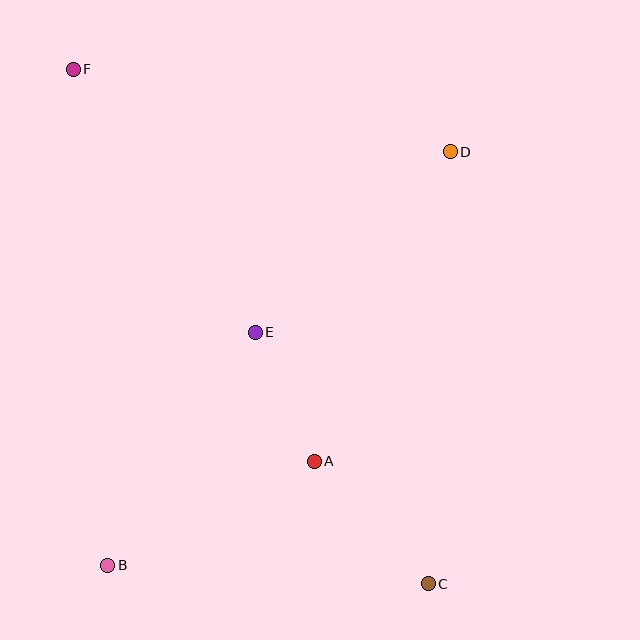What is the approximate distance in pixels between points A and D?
The distance between A and D is approximately 338 pixels.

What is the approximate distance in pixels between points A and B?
The distance between A and B is approximately 231 pixels.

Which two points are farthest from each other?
Points C and F are farthest from each other.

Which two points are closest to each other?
Points A and E are closest to each other.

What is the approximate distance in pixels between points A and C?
The distance between A and C is approximately 167 pixels.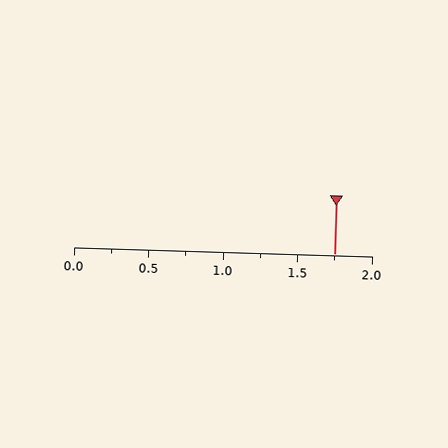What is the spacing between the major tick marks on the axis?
The major ticks are spaced 0.5 apart.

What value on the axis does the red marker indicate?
The marker indicates approximately 1.75.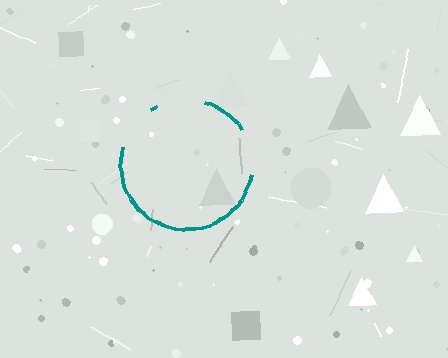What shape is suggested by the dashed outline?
The dashed outline suggests a circle.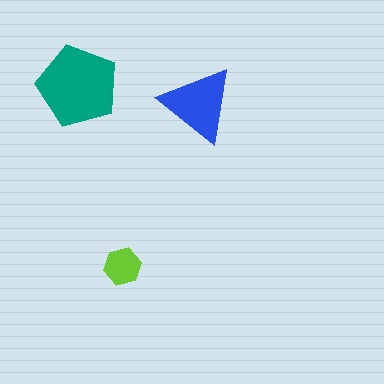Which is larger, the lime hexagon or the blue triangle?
The blue triangle.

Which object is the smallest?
The lime hexagon.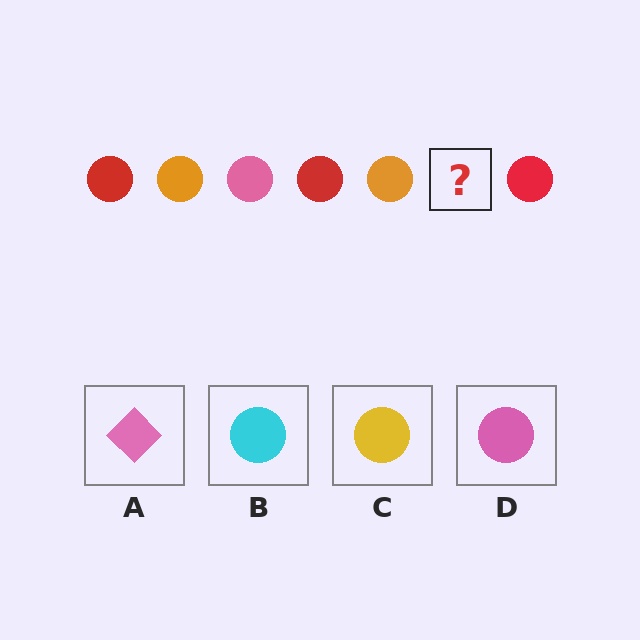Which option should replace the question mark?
Option D.